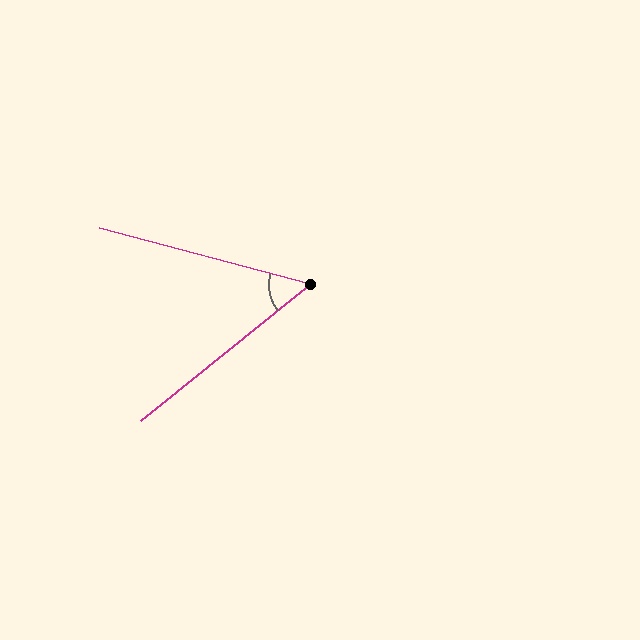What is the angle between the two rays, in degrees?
Approximately 54 degrees.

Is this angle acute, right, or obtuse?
It is acute.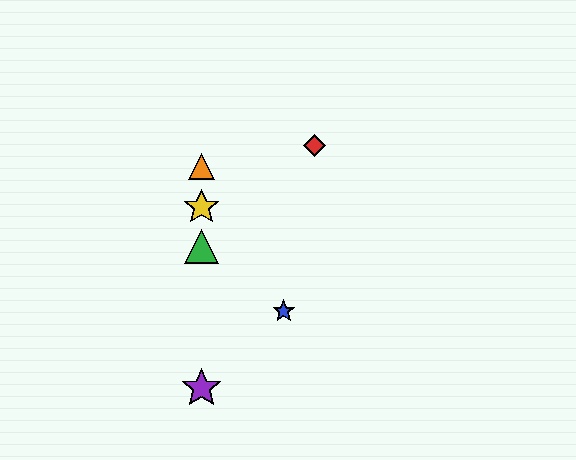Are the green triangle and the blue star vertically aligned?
No, the green triangle is at x≈202 and the blue star is at x≈284.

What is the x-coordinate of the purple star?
The purple star is at x≈202.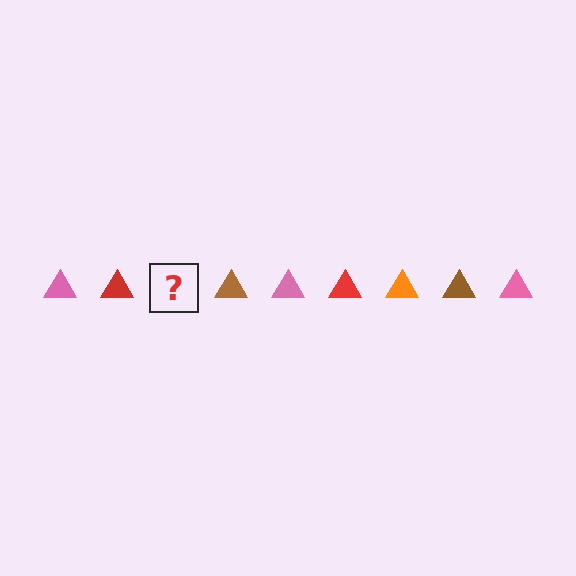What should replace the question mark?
The question mark should be replaced with an orange triangle.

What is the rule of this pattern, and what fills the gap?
The rule is that the pattern cycles through pink, red, orange, brown triangles. The gap should be filled with an orange triangle.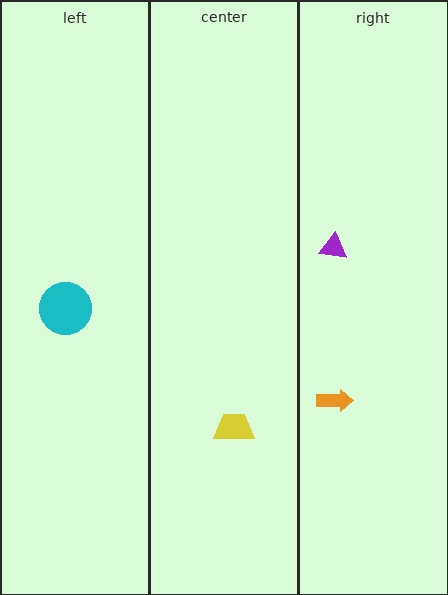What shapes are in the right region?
The purple triangle, the orange arrow.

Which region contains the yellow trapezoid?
The center region.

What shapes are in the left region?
The cyan circle.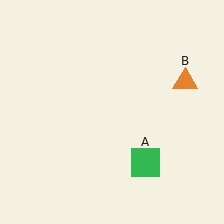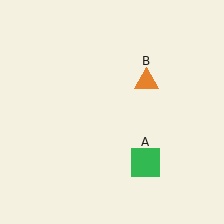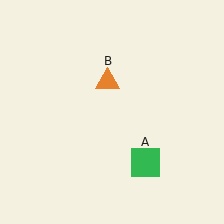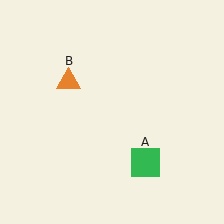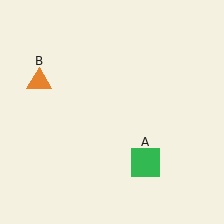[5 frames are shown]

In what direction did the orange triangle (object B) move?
The orange triangle (object B) moved left.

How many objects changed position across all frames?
1 object changed position: orange triangle (object B).